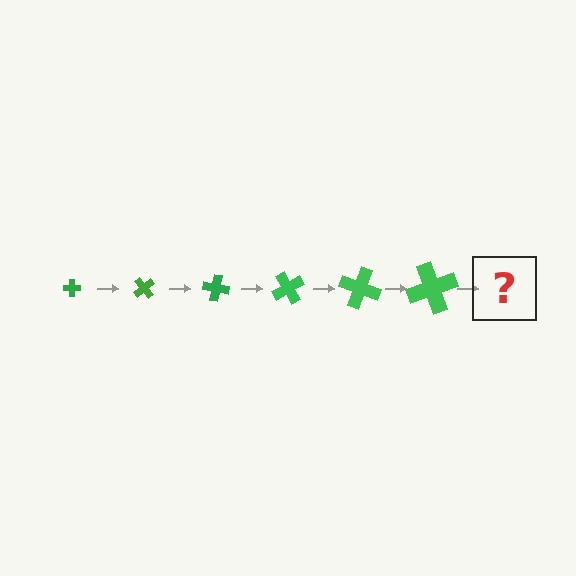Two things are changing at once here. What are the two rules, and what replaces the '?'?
The two rules are that the cross grows larger each step and it rotates 50 degrees each step. The '?' should be a cross, larger than the previous one and rotated 300 degrees from the start.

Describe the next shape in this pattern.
It should be a cross, larger than the previous one and rotated 300 degrees from the start.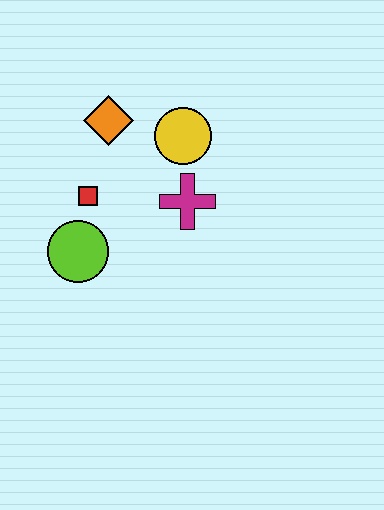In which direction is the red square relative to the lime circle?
The red square is above the lime circle.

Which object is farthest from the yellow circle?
The lime circle is farthest from the yellow circle.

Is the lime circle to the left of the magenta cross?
Yes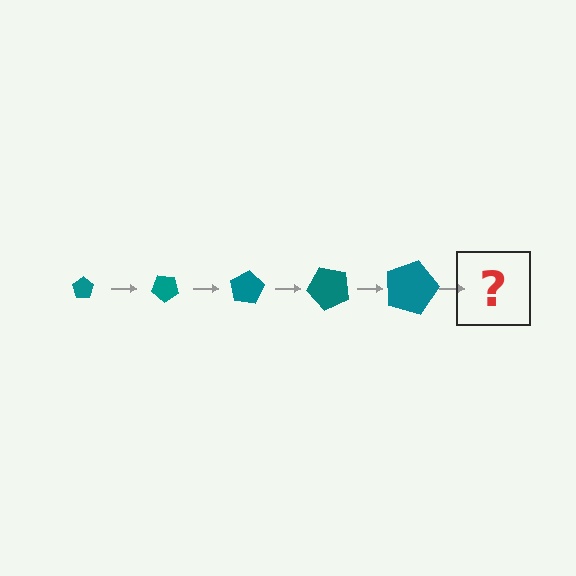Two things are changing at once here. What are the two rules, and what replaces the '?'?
The two rules are that the pentagon grows larger each step and it rotates 40 degrees each step. The '?' should be a pentagon, larger than the previous one and rotated 200 degrees from the start.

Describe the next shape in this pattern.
It should be a pentagon, larger than the previous one and rotated 200 degrees from the start.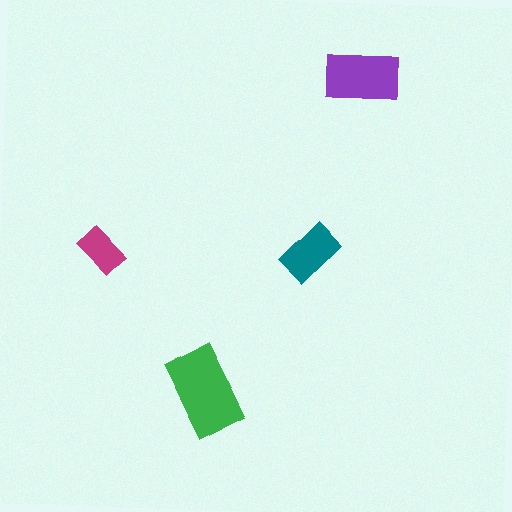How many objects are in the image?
There are 4 objects in the image.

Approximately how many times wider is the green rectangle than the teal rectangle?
About 1.5 times wider.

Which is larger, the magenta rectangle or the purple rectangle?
The purple one.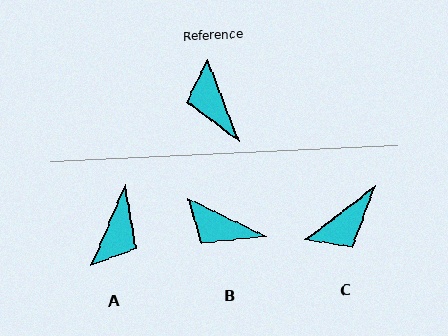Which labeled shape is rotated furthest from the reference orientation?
A, about 137 degrees away.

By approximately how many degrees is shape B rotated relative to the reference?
Approximately 43 degrees counter-clockwise.